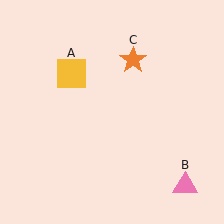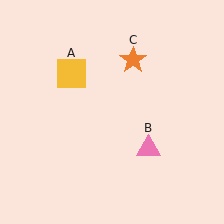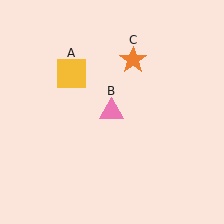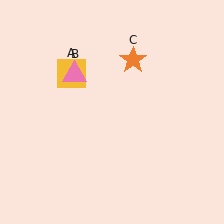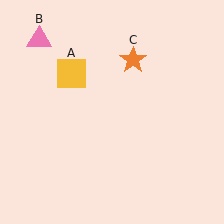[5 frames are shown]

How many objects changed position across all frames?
1 object changed position: pink triangle (object B).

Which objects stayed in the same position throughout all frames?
Yellow square (object A) and orange star (object C) remained stationary.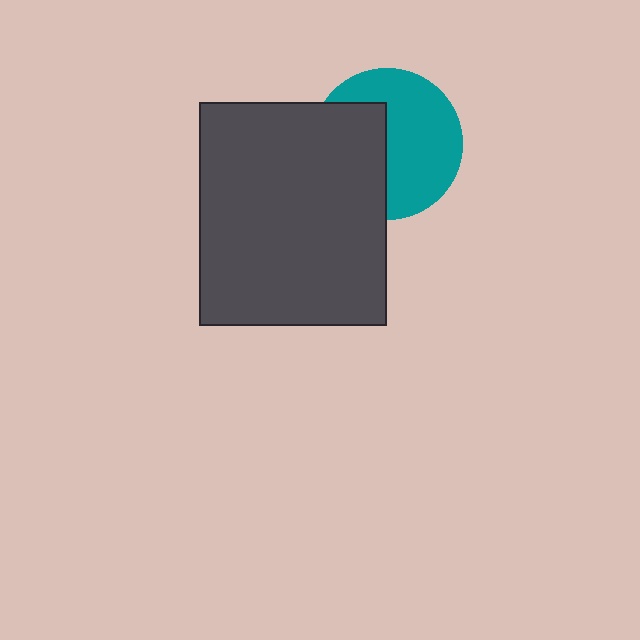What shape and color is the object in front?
The object in front is a dark gray rectangle.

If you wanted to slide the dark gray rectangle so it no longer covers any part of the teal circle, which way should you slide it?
Slide it left — that is the most direct way to separate the two shapes.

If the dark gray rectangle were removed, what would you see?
You would see the complete teal circle.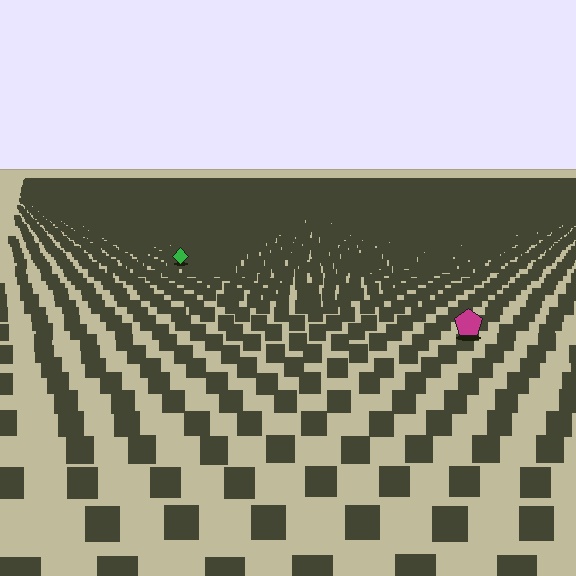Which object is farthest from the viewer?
The green diamond is farthest from the viewer. It appears smaller and the ground texture around it is denser.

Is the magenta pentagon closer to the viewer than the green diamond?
Yes. The magenta pentagon is closer — you can tell from the texture gradient: the ground texture is coarser near it.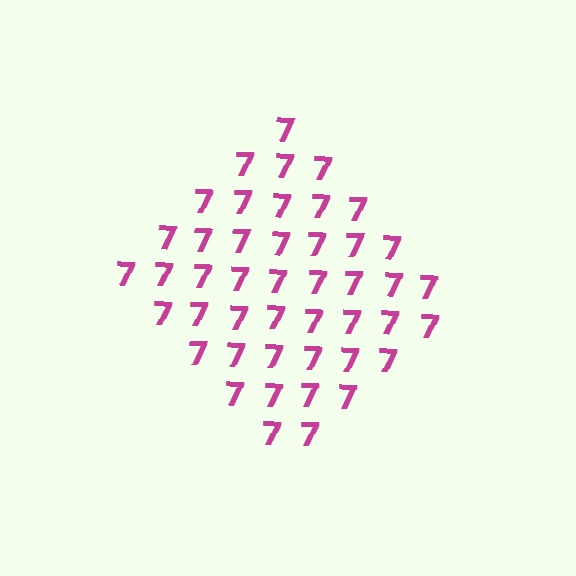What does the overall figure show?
The overall figure shows a diamond.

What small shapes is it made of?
It is made of small digit 7's.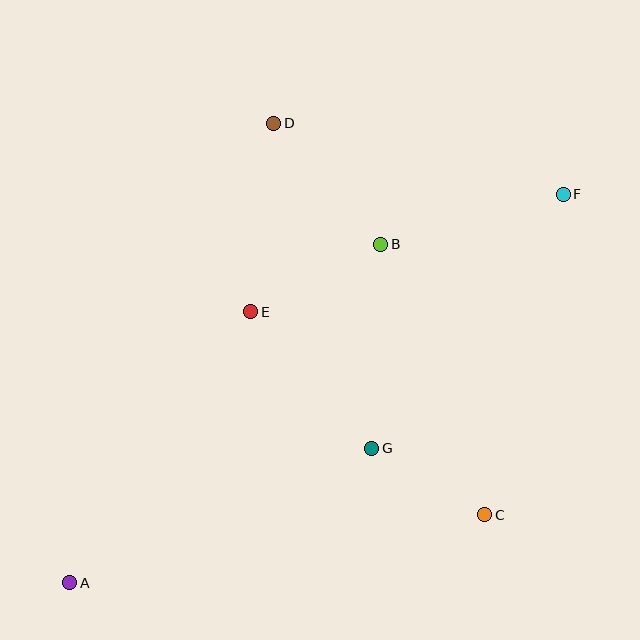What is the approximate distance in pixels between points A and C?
The distance between A and C is approximately 420 pixels.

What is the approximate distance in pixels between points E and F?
The distance between E and F is approximately 334 pixels.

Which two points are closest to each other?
Points C and G are closest to each other.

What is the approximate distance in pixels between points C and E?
The distance between C and E is approximately 309 pixels.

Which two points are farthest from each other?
Points A and F are farthest from each other.